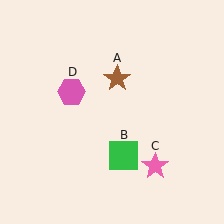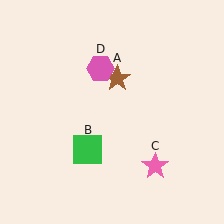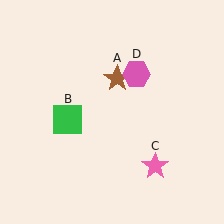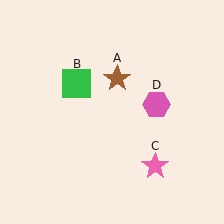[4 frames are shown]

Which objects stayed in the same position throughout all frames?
Brown star (object A) and pink star (object C) remained stationary.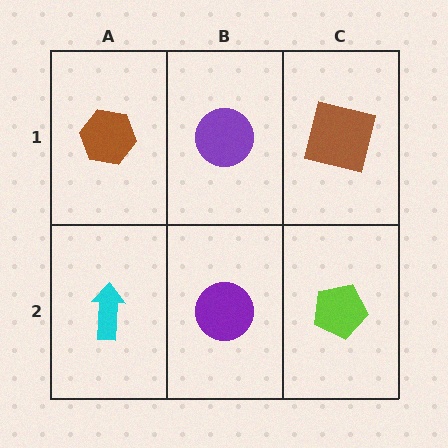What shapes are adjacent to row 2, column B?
A purple circle (row 1, column B), a cyan arrow (row 2, column A), a lime pentagon (row 2, column C).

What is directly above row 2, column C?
A brown square.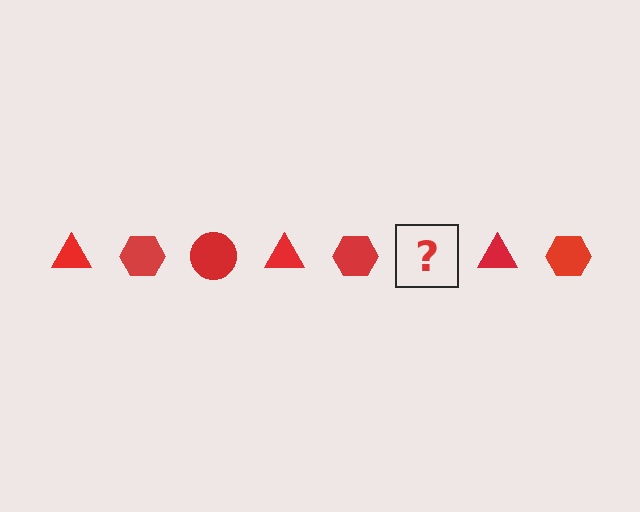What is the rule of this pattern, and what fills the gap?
The rule is that the pattern cycles through triangle, hexagon, circle shapes in red. The gap should be filled with a red circle.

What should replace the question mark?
The question mark should be replaced with a red circle.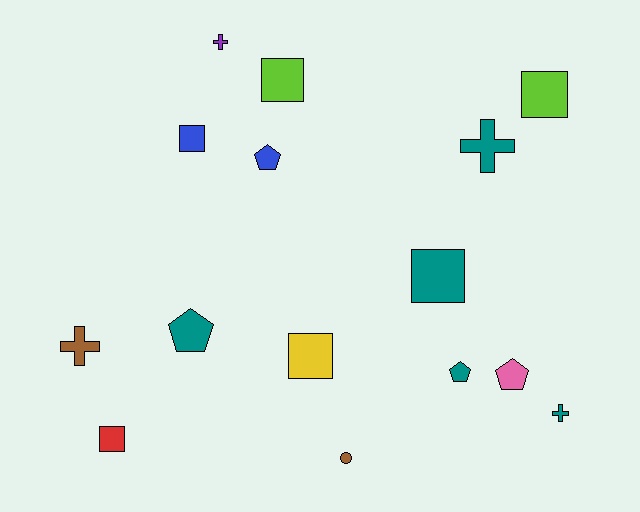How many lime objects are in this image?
There are 2 lime objects.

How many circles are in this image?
There is 1 circle.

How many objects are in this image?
There are 15 objects.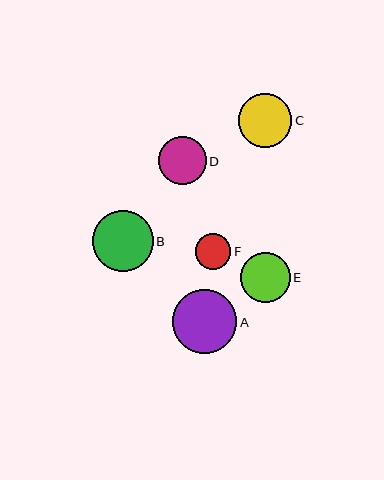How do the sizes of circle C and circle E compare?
Circle C and circle E are approximately the same size.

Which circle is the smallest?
Circle F is the smallest with a size of approximately 36 pixels.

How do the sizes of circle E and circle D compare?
Circle E and circle D are approximately the same size.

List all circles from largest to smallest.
From largest to smallest: A, B, C, E, D, F.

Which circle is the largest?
Circle A is the largest with a size of approximately 64 pixels.